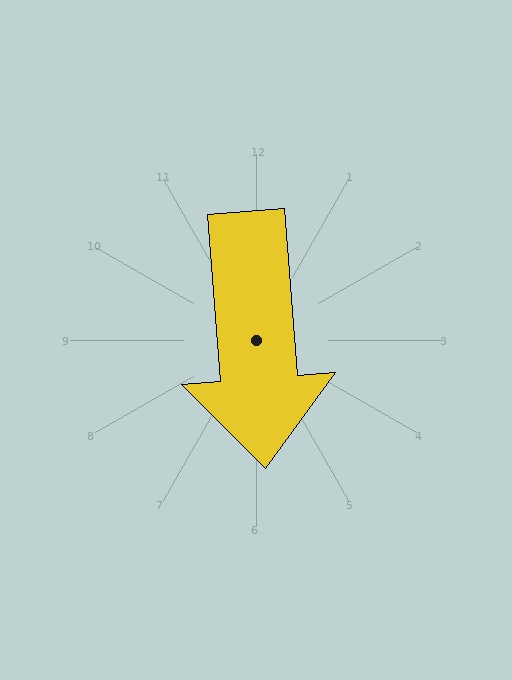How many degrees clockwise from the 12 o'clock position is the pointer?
Approximately 176 degrees.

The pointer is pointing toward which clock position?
Roughly 6 o'clock.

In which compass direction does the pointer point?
South.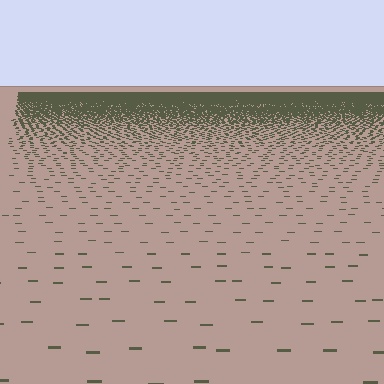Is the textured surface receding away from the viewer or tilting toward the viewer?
The surface is receding away from the viewer. Texture elements get smaller and denser toward the top.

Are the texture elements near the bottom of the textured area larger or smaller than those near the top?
Larger. Near the bottom, elements are closer to the viewer and appear at a bigger on-screen size.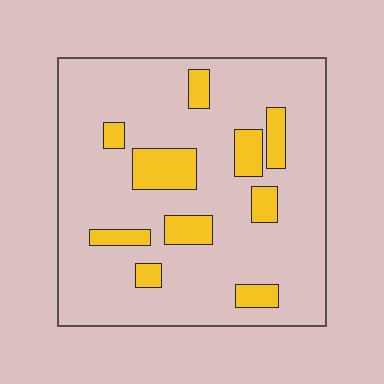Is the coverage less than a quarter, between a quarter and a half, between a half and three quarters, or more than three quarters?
Less than a quarter.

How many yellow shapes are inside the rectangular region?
10.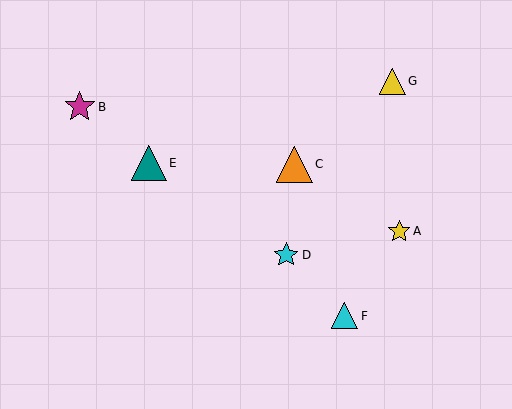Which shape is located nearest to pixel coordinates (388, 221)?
The yellow star (labeled A) at (399, 231) is nearest to that location.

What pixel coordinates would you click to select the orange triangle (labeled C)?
Click at (294, 164) to select the orange triangle C.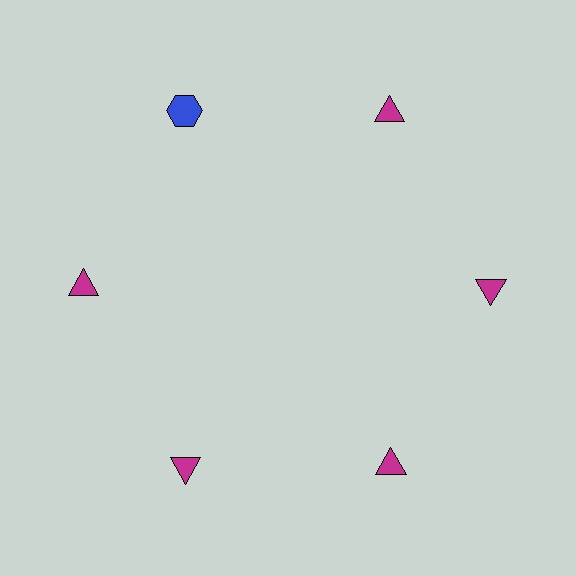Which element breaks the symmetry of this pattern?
The blue hexagon at roughly the 11 o'clock position breaks the symmetry. All other shapes are magenta triangles.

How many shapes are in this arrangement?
There are 6 shapes arranged in a ring pattern.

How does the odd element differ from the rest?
It differs in both color (blue instead of magenta) and shape (hexagon instead of triangle).